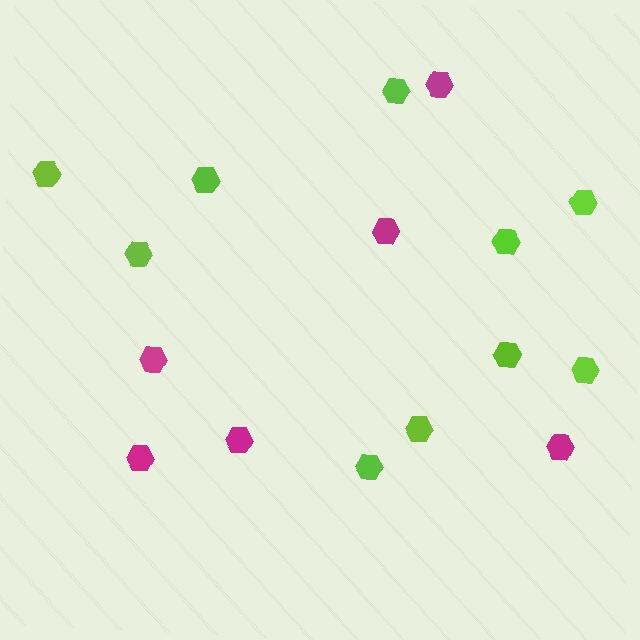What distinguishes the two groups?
There are 2 groups: one group of magenta hexagons (6) and one group of lime hexagons (10).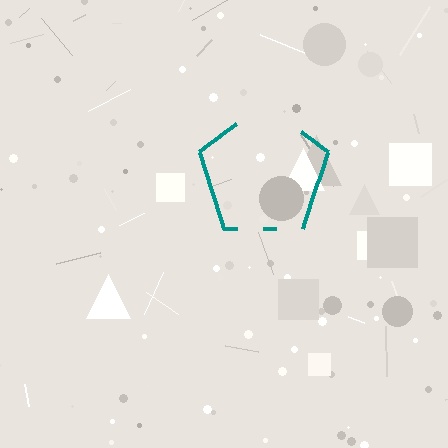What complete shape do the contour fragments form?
The contour fragments form a pentagon.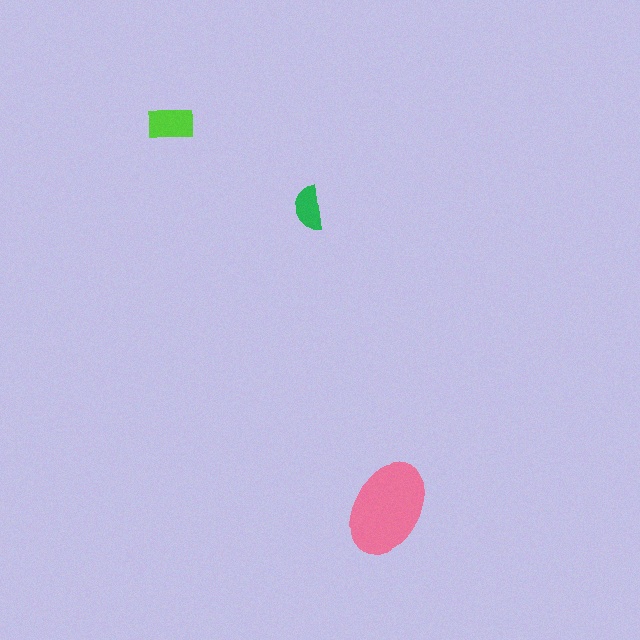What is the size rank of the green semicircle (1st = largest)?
3rd.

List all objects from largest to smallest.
The pink ellipse, the lime rectangle, the green semicircle.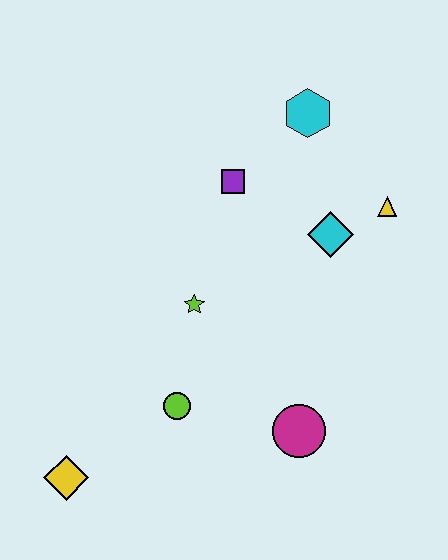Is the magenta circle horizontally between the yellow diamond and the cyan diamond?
Yes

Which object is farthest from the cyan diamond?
The yellow diamond is farthest from the cyan diamond.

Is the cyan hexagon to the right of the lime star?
Yes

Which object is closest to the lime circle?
The lime star is closest to the lime circle.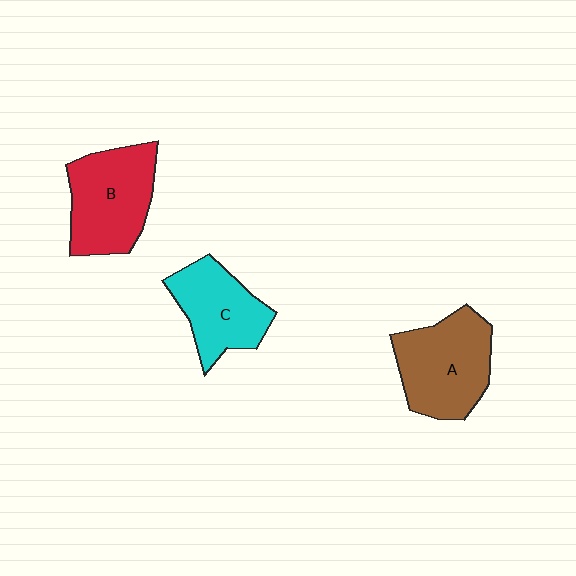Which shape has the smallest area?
Shape C (cyan).